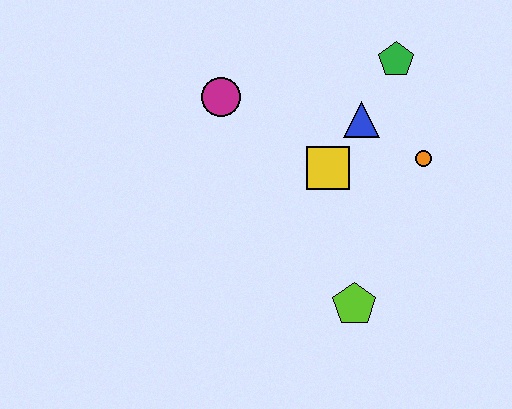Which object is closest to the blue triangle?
The yellow square is closest to the blue triangle.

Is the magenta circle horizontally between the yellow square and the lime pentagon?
No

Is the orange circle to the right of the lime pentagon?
Yes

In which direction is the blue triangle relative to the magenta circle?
The blue triangle is to the right of the magenta circle.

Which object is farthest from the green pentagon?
The lime pentagon is farthest from the green pentagon.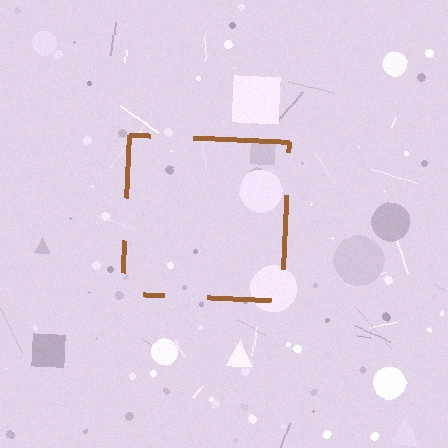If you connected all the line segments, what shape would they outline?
They would outline a square.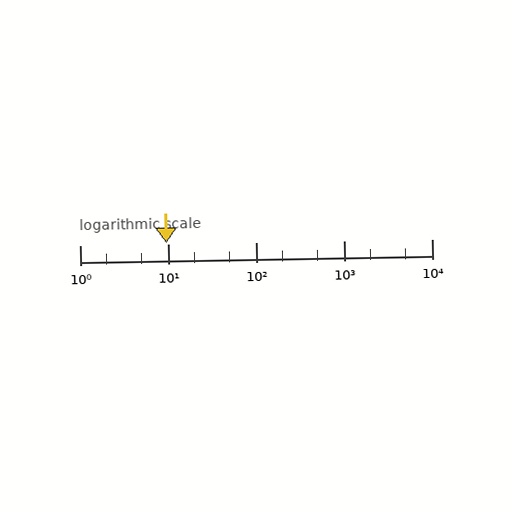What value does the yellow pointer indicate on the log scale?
The pointer indicates approximately 9.7.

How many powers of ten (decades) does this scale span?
The scale spans 4 decades, from 1 to 10000.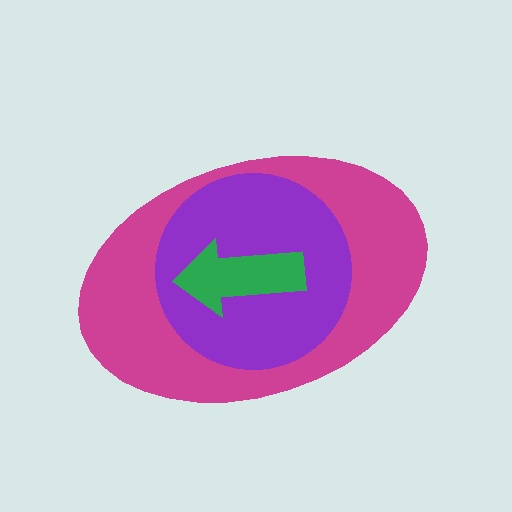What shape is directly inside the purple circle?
The green arrow.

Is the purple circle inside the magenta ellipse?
Yes.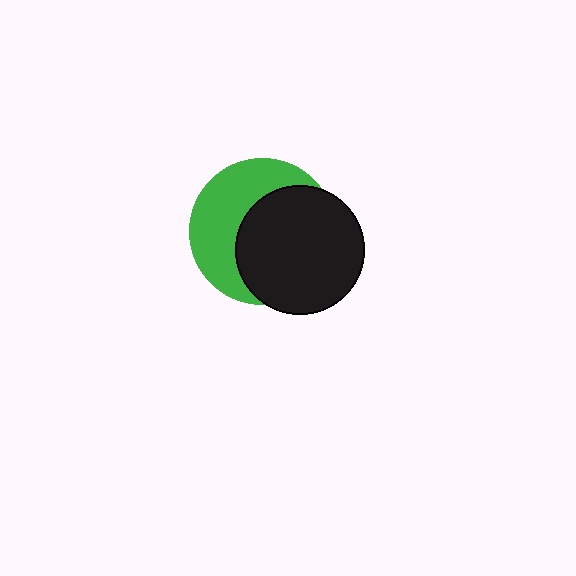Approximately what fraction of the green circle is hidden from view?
Roughly 55% of the green circle is hidden behind the black circle.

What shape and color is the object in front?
The object in front is a black circle.